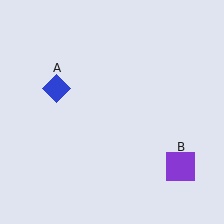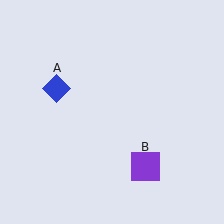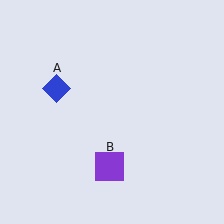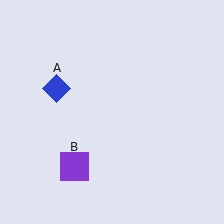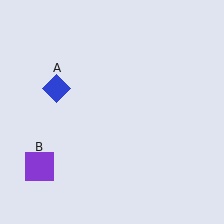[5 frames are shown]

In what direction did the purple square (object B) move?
The purple square (object B) moved left.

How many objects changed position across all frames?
1 object changed position: purple square (object B).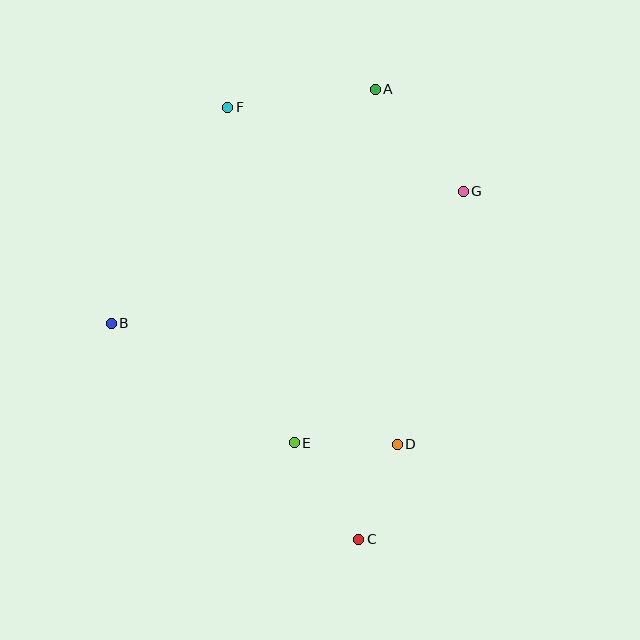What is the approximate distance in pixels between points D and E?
The distance between D and E is approximately 103 pixels.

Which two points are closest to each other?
Points C and D are closest to each other.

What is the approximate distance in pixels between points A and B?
The distance between A and B is approximately 353 pixels.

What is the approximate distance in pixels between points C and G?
The distance between C and G is approximately 363 pixels.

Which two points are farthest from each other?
Points C and F are farthest from each other.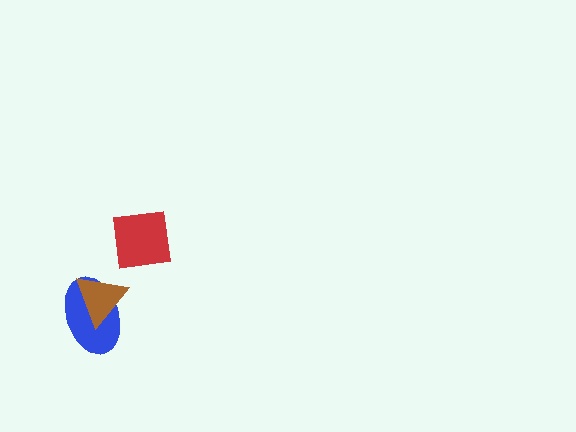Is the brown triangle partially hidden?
No, no other shape covers it.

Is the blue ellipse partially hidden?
Yes, it is partially covered by another shape.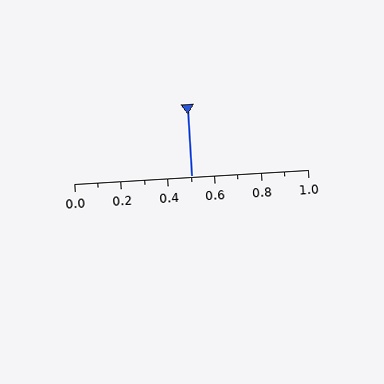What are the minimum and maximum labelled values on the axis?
The axis runs from 0.0 to 1.0.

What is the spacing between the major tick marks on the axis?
The major ticks are spaced 0.2 apart.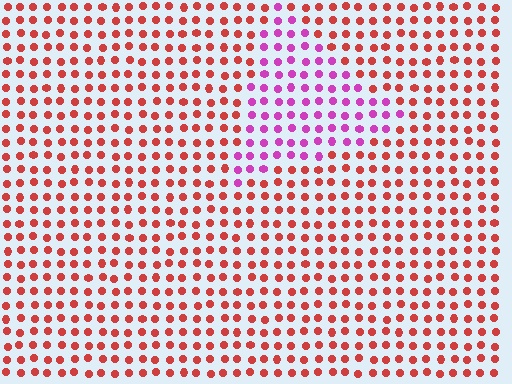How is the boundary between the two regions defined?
The boundary is defined purely by a slight shift in hue (about 52 degrees). Spacing, size, and orientation are identical on both sides.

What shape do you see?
I see a triangle.